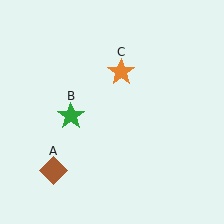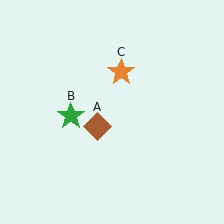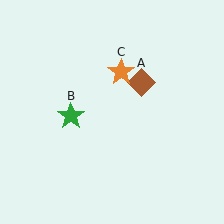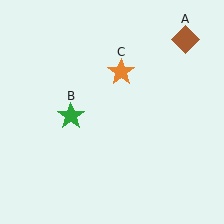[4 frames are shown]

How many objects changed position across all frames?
1 object changed position: brown diamond (object A).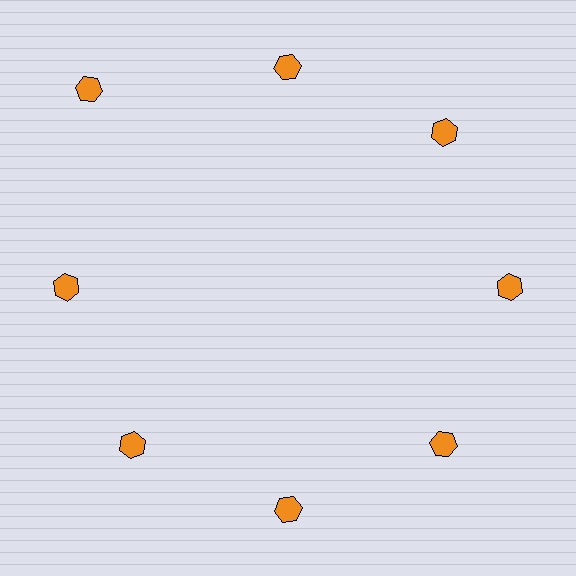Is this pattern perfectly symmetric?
No. The 8 orange hexagons are arranged in a ring, but one element near the 10 o'clock position is pushed outward from the center, breaking the 8-fold rotational symmetry.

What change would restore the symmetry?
The symmetry would be restored by moving it inward, back onto the ring so that all 8 hexagons sit at equal angles and equal distance from the center.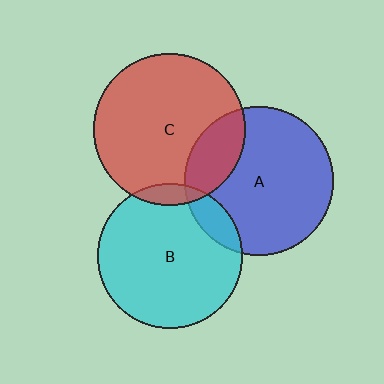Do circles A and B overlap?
Yes.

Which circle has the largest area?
Circle C (red).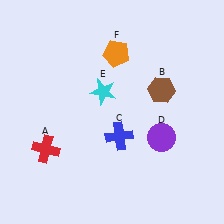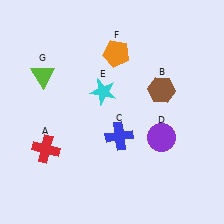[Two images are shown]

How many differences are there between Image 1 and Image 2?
There is 1 difference between the two images.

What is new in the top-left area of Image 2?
A lime triangle (G) was added in the top-left area of Image 2.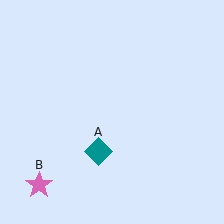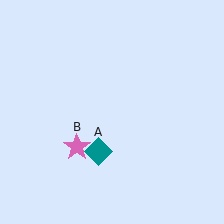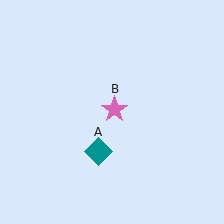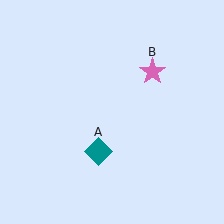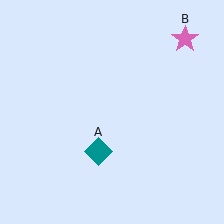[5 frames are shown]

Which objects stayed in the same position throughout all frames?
Teal diamond (object A) remained stationary.